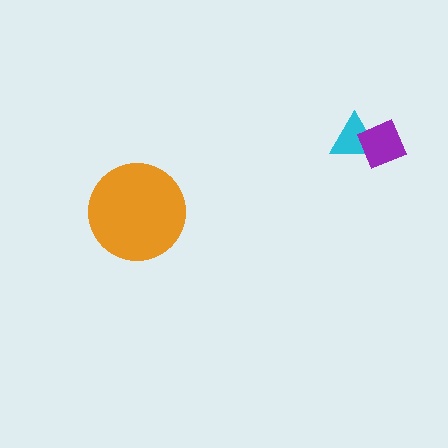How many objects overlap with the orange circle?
0 objects overlap with the orange circle.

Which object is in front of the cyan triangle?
The purple diamond is in front of the cyan triangle.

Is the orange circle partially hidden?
No, no other shape covers it.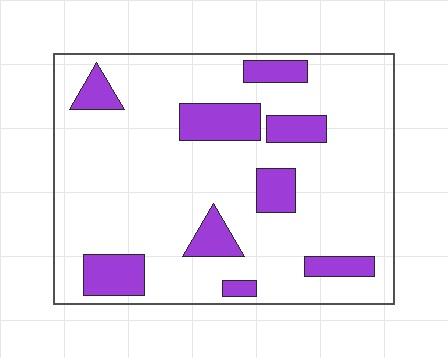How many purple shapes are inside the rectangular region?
9.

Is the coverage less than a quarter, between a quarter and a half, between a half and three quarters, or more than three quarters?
Less than a quarter.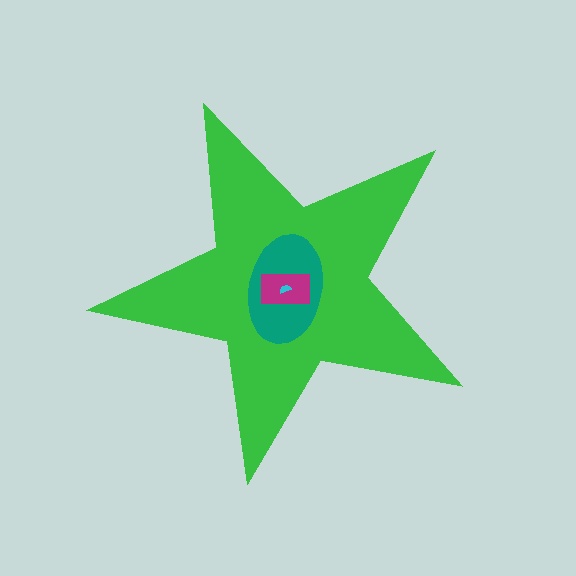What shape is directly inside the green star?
The teal ellipse.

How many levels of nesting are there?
4.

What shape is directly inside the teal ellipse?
The magenta rectangle.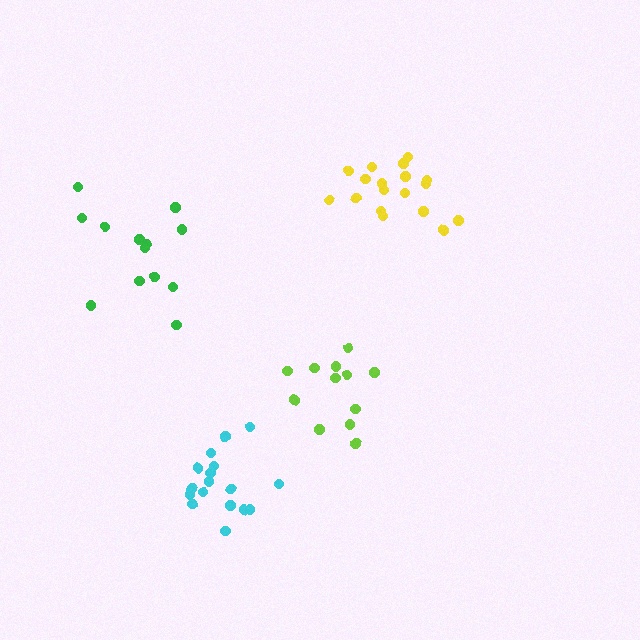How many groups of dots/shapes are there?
There are 4 groups.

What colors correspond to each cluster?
The clusters are colored: yellow, green, cyan, lime.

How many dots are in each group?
Group 1: 18 dots, Group 2: 13 dots, Group 3: 17 dots, Group 4: 12 dots (60 total).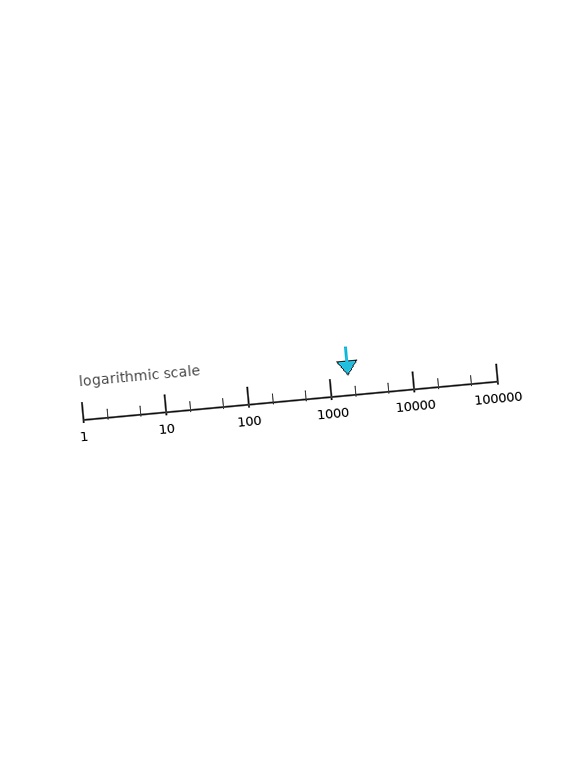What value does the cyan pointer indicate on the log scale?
The pointer indicates approximately 1700.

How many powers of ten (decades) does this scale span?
The scale spans 5 decades, from 1 to 100000.